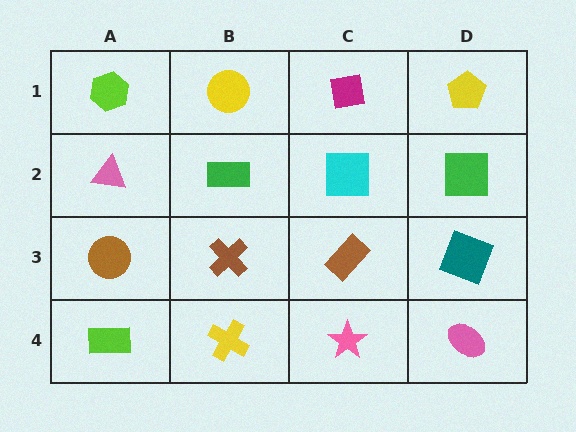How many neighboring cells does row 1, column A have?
2.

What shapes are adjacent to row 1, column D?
A green square (row 2, column D), a magenta square (row 1, column C).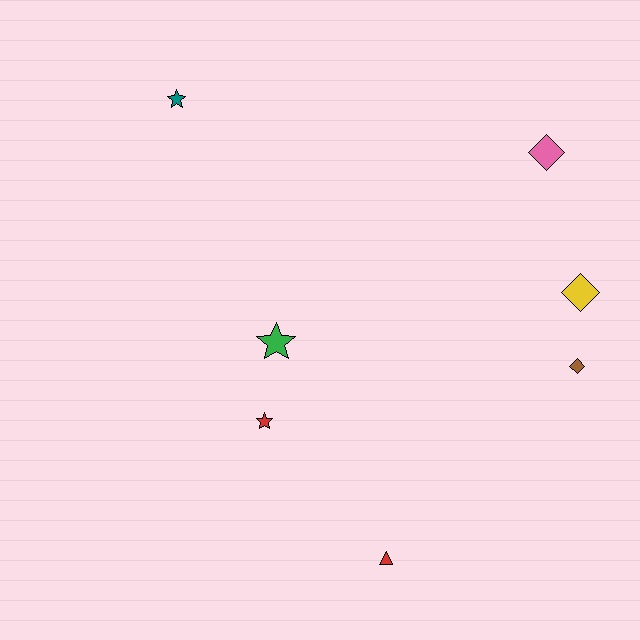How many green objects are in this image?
There is 1 green object.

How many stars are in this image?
There are 3 stars.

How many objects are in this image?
There are 7 objects.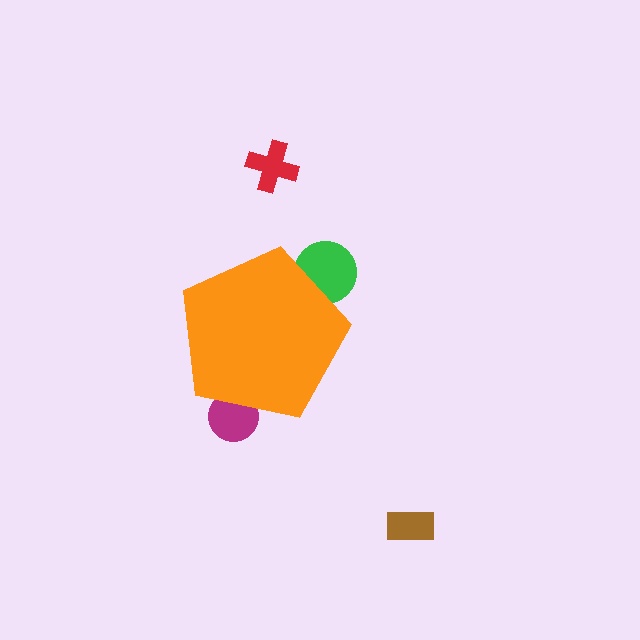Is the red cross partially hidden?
No, the red cross is fully visible.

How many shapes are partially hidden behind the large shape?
2 shapes are partially hidden.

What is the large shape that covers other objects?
An orange pentagon.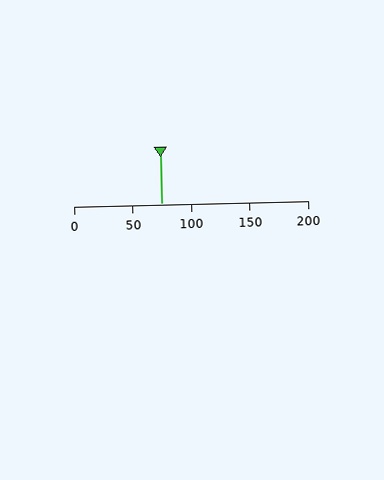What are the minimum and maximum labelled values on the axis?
The axis runs from 0 to 200.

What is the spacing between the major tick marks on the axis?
The major ticks are spaced 50 apart.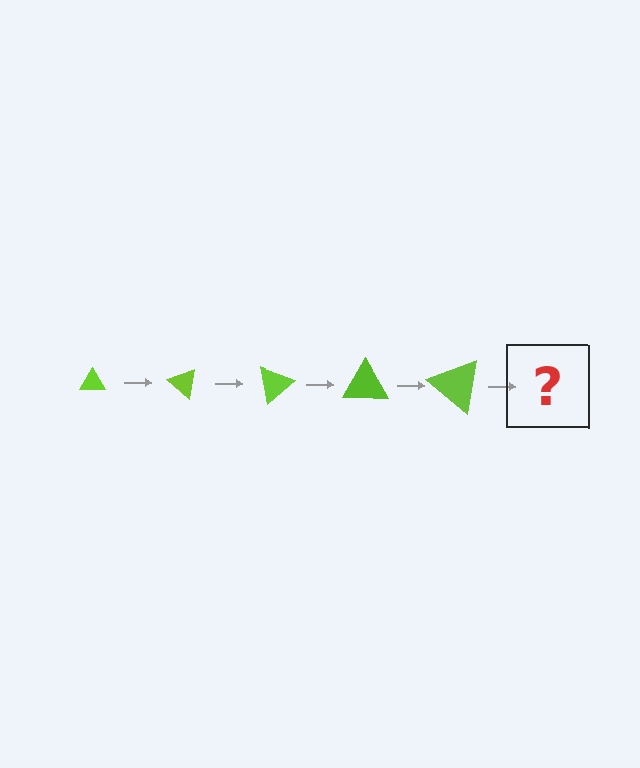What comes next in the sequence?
The next element should be a triangle, larger than the previous one and rotated 200 degrees from the start.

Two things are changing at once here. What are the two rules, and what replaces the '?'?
The two rules are that the triangle grows larger each step and it rotates 40 degrees each step. The '?' should be a triangle, larger than the previous one and rotated 200 degrees from the start.